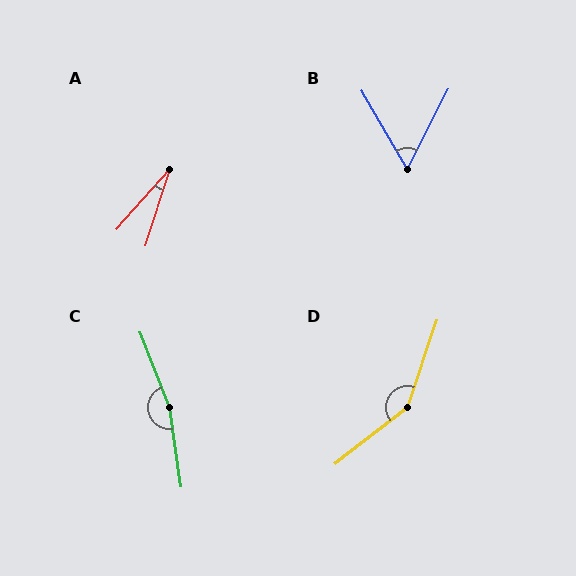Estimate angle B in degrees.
Approximately 58 degrees.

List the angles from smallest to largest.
A (24°), B (58°), D (147°), C (167°).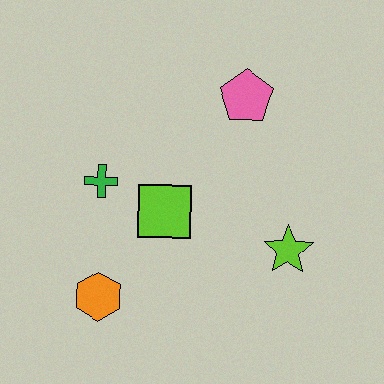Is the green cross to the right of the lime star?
No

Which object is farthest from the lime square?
The pink pentagon is farthest from the lime square.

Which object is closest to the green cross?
The lime square is closest to the green cross.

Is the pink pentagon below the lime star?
No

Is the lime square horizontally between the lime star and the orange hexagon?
Yes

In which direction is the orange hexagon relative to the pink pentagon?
The orange hexagon is below the pink pentagon.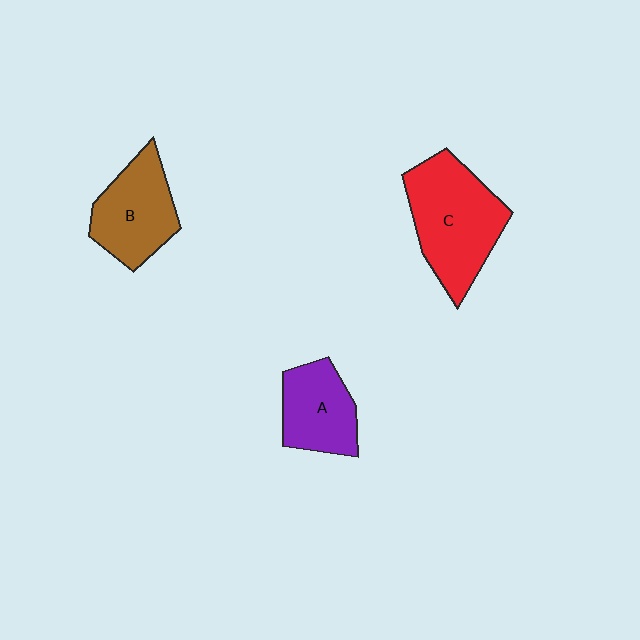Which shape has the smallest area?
Shape A (purple).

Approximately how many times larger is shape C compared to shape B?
Approximately 1.4 times.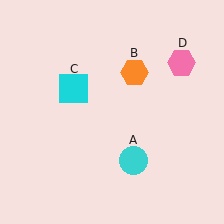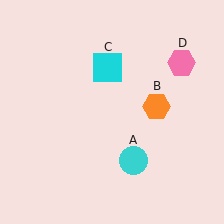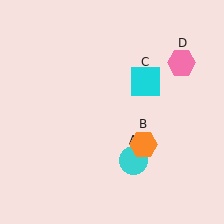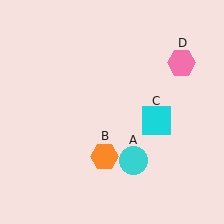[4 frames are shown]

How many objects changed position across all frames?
2 objects changed position: orange hexagon (object B), cyan square (object C).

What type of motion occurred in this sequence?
The orange hexagon (object B), cyan square (object C) rotated clockwise around the center of the scene.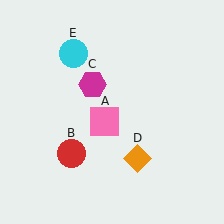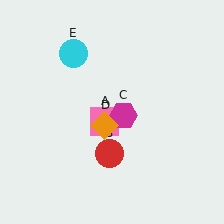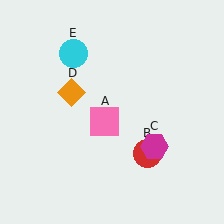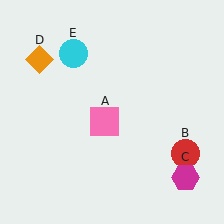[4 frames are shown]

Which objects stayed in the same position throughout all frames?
Pink square (object A) and cyan circle (object E) remained stationary.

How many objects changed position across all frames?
3 objects changed position: red circle (object B), magenta hexagon (object C), orange diamond (object D).